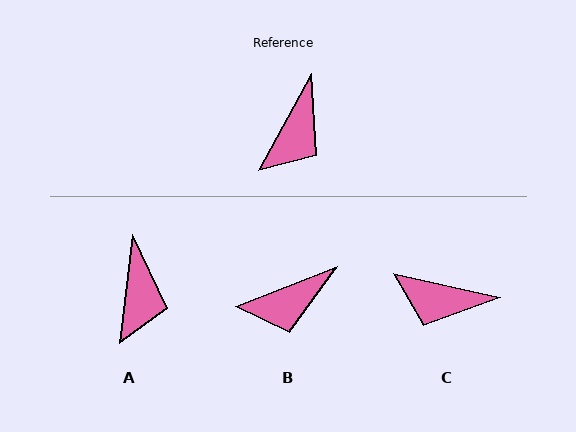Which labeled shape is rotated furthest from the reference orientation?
C, about 74 degrees away.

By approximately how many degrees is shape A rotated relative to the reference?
Approximately 22 degrees counter-clockwise.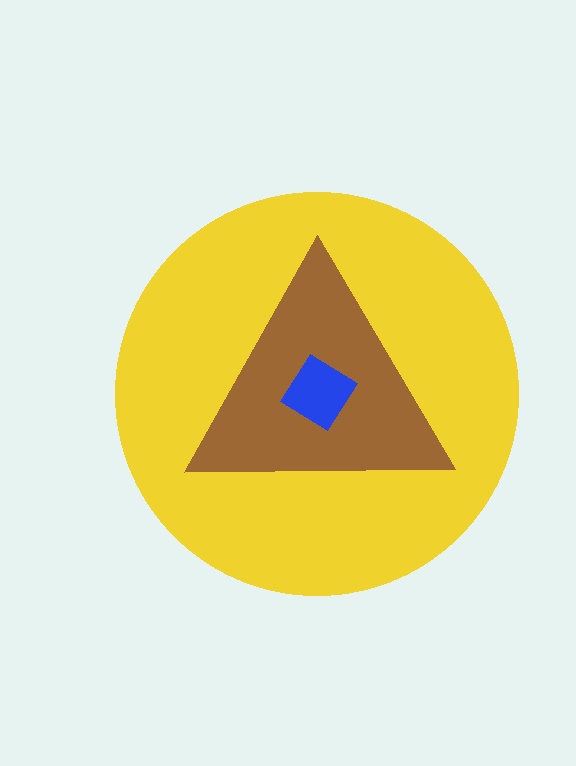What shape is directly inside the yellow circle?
The brown triangle.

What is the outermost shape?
The yellow circle.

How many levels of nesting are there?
3.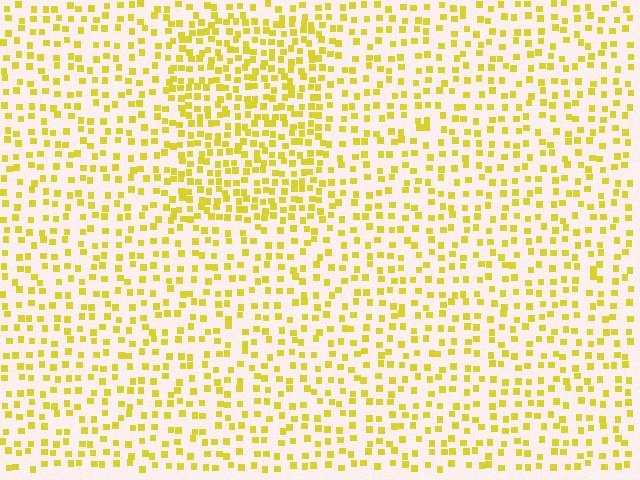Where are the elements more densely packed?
The elements are more densely packed inside the rectangle boundary.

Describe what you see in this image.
The image contains small yellow elements arranged at two different densities. A rectangle-shaped region is visible where the elements are more densely packed than the surrounding area.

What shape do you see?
I see a rectangle.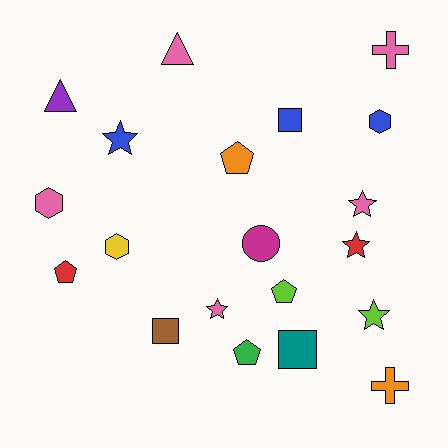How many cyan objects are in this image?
There are no cyan objects.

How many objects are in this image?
There are 20 objects.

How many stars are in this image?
There are 5 stars.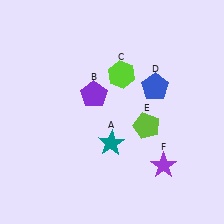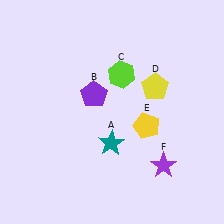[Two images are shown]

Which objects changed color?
D changed from blue to yellow. E changed from lime to yellow.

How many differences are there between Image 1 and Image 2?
There are 2 differences between the two images.